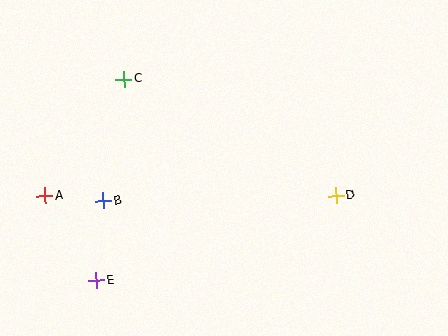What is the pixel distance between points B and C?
The distance between B and C is 123 pixels.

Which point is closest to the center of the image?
Point D at (336, 196) is closest to the center.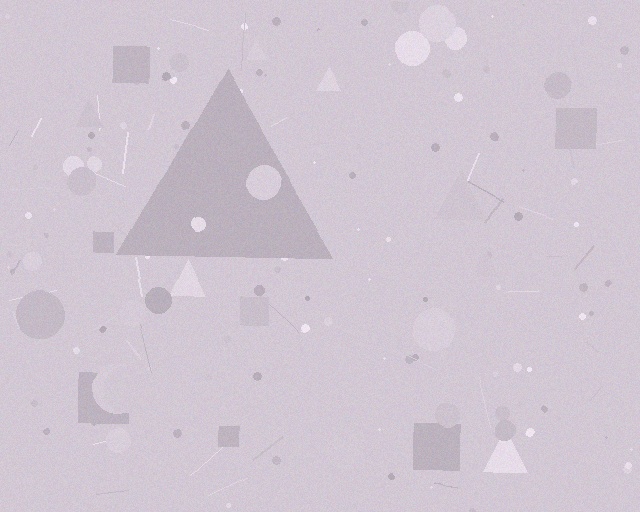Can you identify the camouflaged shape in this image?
The camouflaged shape is a triangle.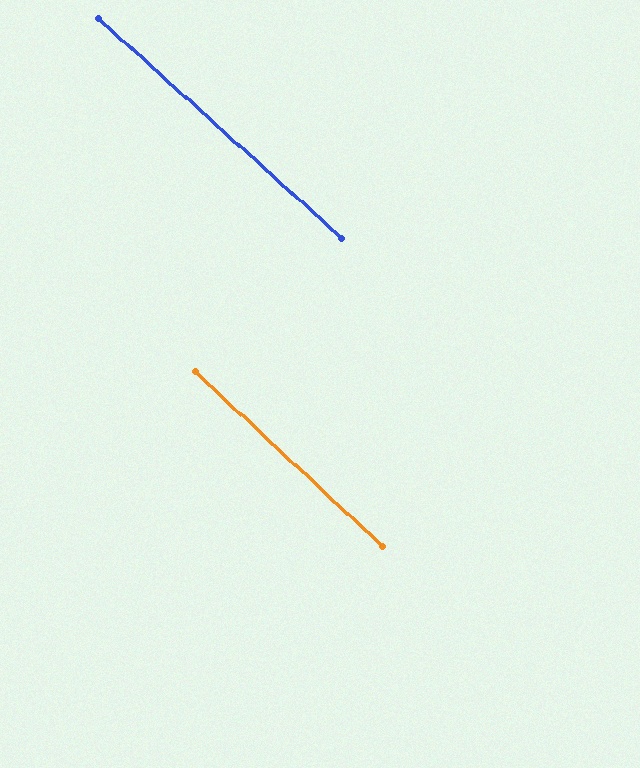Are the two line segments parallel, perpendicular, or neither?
Parallel — their directions differ by only 0.9°.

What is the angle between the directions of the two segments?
Approximately 1 degree.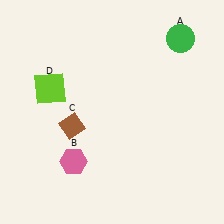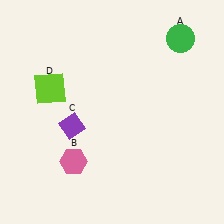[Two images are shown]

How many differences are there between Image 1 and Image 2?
There is 1 difference between the two images.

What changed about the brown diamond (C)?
In Image 1, C is brown. In Image 2, it changed to purple.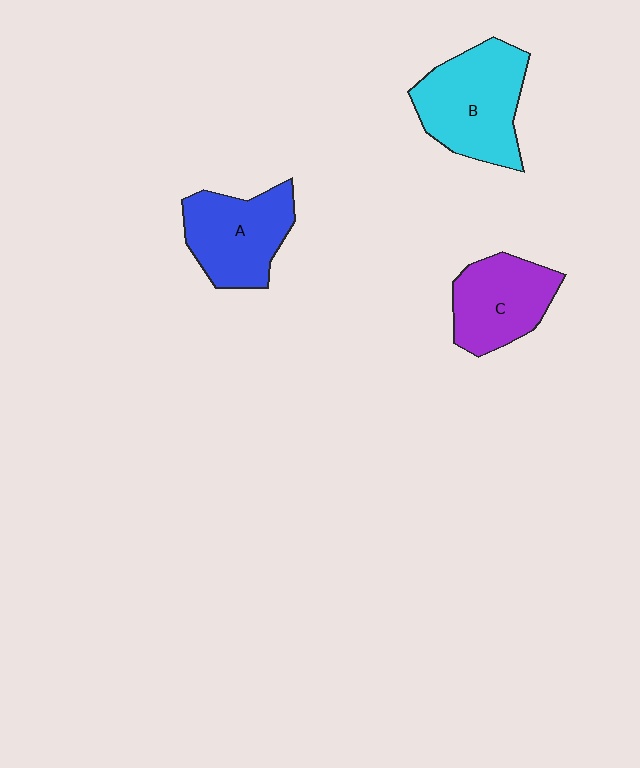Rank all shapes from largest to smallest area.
From largest to smallest: B (cyan), A (blue), C (purple).